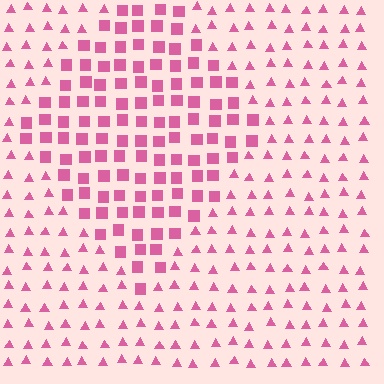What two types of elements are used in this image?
The image uses squares inside the diamond region and triangles outside it.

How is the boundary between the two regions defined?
The boundary is defined by a change in element shape: squares inside vs. triangles outside. All elements share the same color and spacing.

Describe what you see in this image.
The image is filled with small pink elements arranged in a uniform grid. A diamond-shaped region contains squares, while the surrounding area contains triangles. The boundary is defined purely by the change in element shape.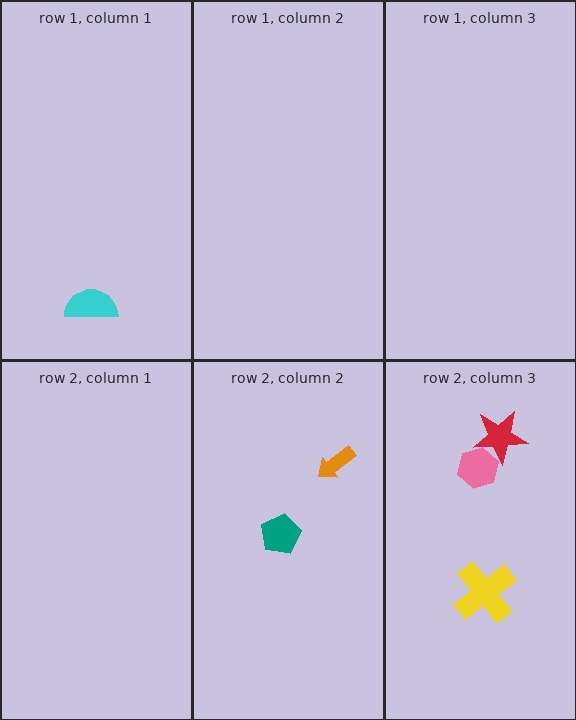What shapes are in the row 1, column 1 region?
The cyan semicircle.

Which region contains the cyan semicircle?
The row 1, column 1 region.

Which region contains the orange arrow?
The row 2, column 2 region.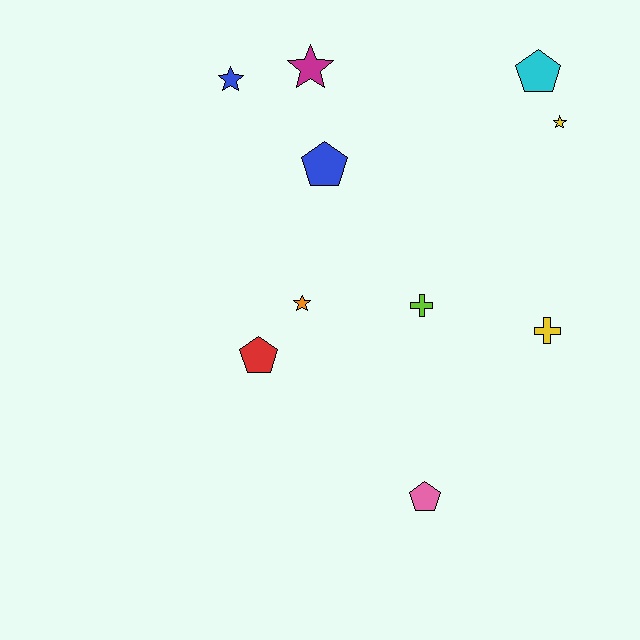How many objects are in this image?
There are 10 objects.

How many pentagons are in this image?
There are 4 pentagons.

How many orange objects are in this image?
There is 1 orange object.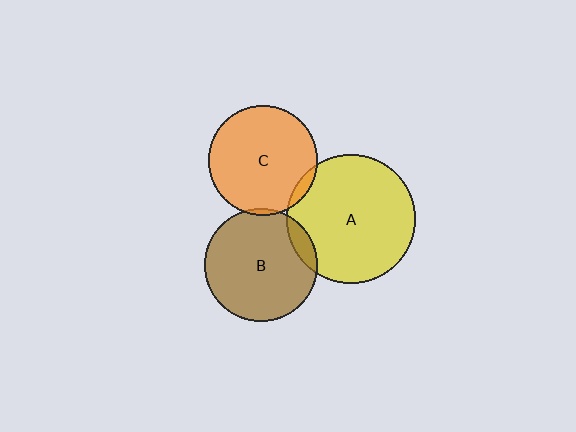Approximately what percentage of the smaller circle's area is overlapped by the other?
Approximately 5%.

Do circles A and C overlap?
Yes.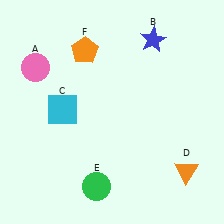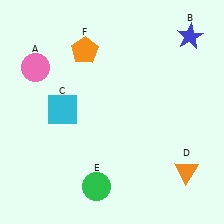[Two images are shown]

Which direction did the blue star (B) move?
The blue star (B) moved right.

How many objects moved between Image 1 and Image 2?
1 object moved between the two images.